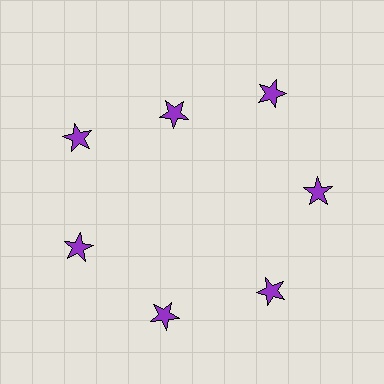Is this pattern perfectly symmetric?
No. The 7 purple stars are arranged in a ring, but one element near the 12 o'clock position is pulled inward toward the center, breaking the 7-fold rotational symmetry.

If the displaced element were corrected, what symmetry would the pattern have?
It would have 7-fold rotational symmetry — the pattern would map onto itself every 51 degrees.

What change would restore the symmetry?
The symmetry would be restored by moving it outward, back onto the ring so that all 7 stars sit at equal angles and equal distance from the center.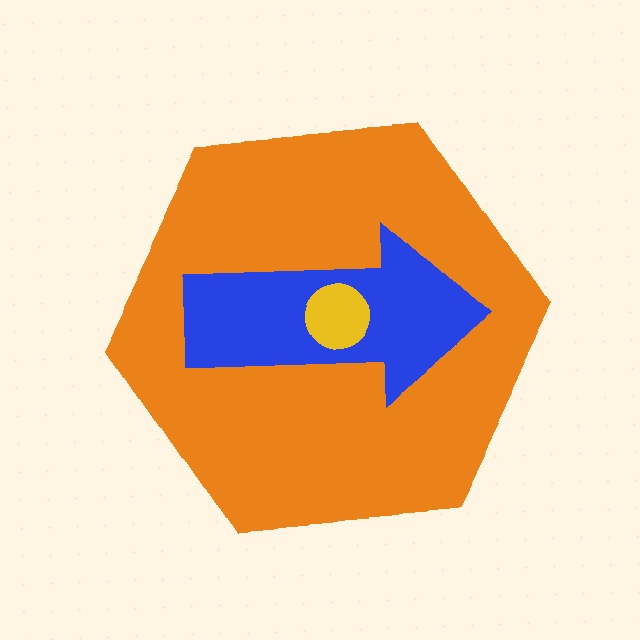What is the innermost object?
The yellow circle.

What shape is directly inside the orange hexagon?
The blue arrow.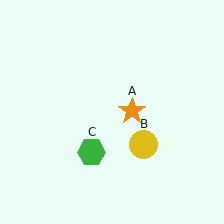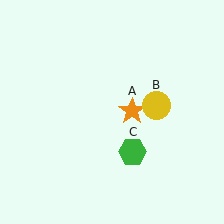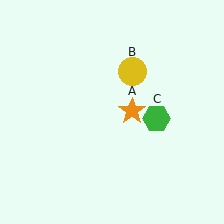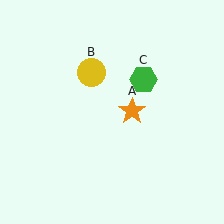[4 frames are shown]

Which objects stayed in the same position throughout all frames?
Orange star (object A) remained stationary.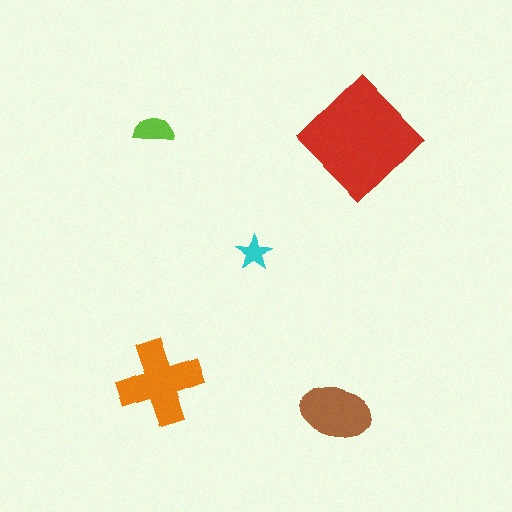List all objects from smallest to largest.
The cyan star, the lime semicircle, the brown ellipse, the orange cross, the red diamond.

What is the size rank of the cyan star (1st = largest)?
5th.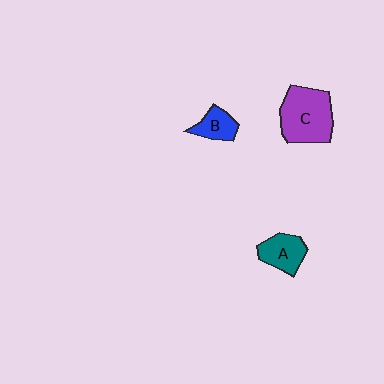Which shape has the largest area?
Shape C (purple).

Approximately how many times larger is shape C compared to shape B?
Approximately 2.4 times.